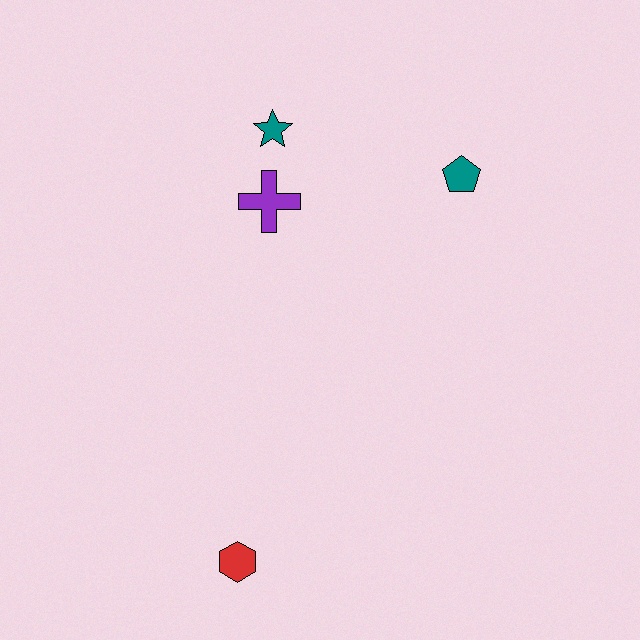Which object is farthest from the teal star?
The red hexagon is farthest from the teal star.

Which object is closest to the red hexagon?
The purple cross is closest to the red hexagon.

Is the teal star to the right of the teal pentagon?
No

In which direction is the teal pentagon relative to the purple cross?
The teal pentagon is to the right of the purple cross.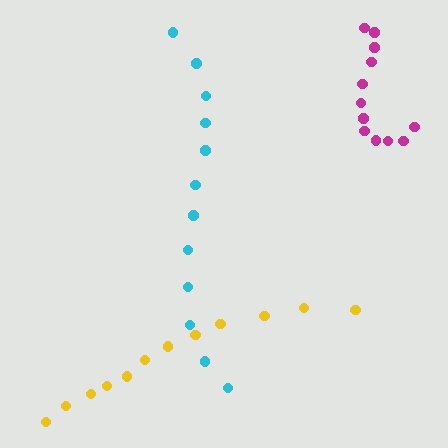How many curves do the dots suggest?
There are 3 distinct paths.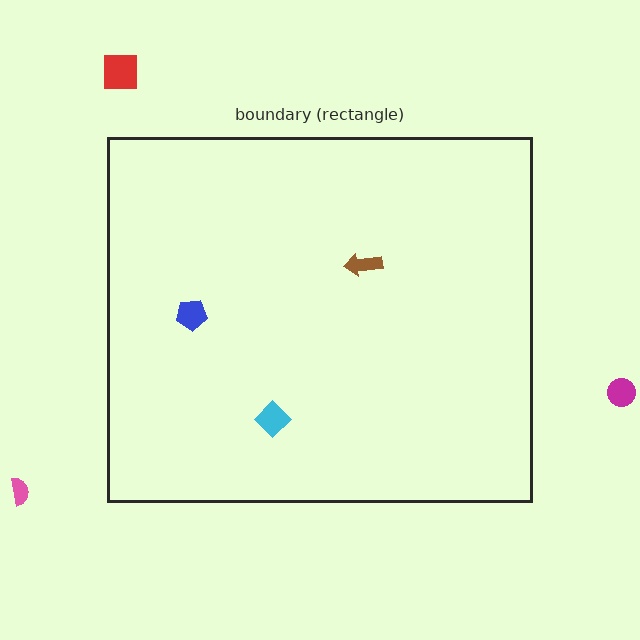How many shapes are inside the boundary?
3 inside, 3 outside.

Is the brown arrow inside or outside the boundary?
Inside.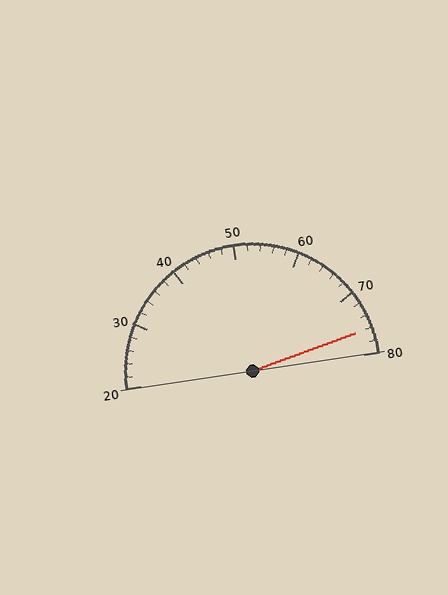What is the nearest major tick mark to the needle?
The nearest major tick mark is 80.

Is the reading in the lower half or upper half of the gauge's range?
The reading is in the upper half of the range (20 to 80).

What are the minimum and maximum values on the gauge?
The gauge ranges from 20 to 80.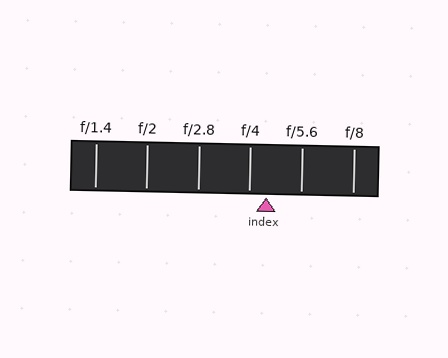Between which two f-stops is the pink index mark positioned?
The index mark is between f/4 and f/5.6.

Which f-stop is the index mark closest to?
The index mark is closest to f/4.